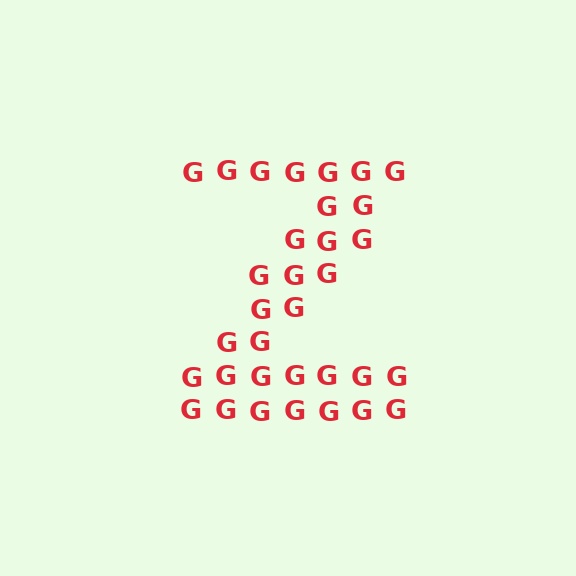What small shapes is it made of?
It is made of small letter G's.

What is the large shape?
The large shape is the letter Z.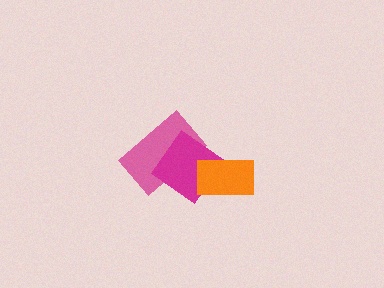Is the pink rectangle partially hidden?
Yes, it is partially covered by another shape.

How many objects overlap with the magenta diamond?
2 objects overlap with the magenta diamond.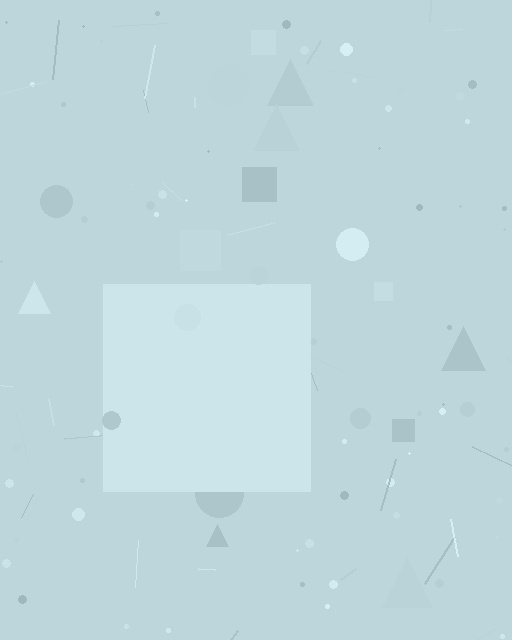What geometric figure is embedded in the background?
A square is embedded in the background.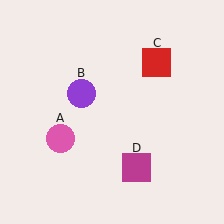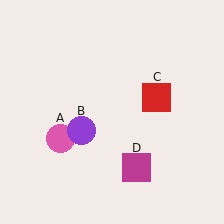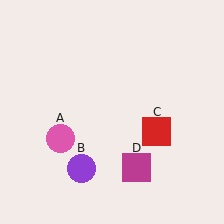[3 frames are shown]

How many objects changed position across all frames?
2 objects changed position: purple circle (object B), red square (object C).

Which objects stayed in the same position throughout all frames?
Pink circle (object A) and magenta square (object D) remained stationary.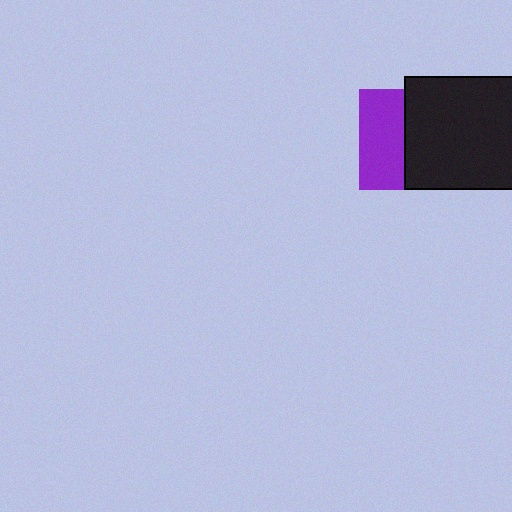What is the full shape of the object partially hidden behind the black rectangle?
The partially hidden object is a purple square.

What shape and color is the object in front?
The object in front is a black rectangle.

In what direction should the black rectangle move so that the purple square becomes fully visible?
The black rectangle should move right. That is the shortest direction to clear the overlap and leave the purple square fully visible.